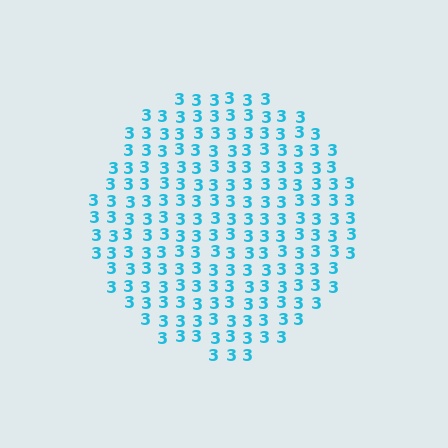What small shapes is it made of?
It is made of small digit 3's.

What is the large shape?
The large shape is a circle.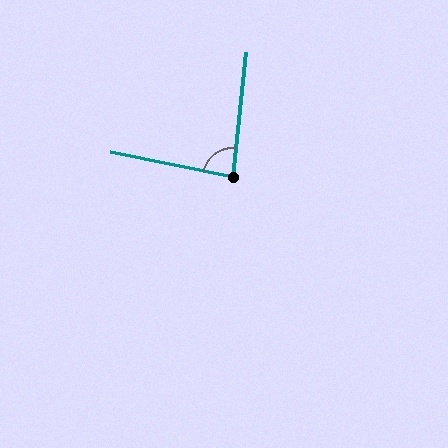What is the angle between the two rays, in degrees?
Approximately 85 degrees.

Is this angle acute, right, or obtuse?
It is acute.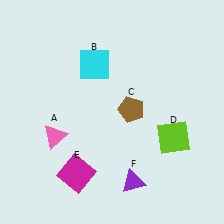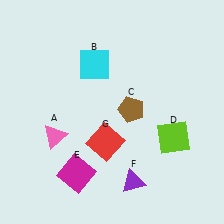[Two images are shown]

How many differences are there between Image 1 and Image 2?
There is 1 difference between the two images.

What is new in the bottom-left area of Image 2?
A red square (G) was added in the bottom-left area of Image 2.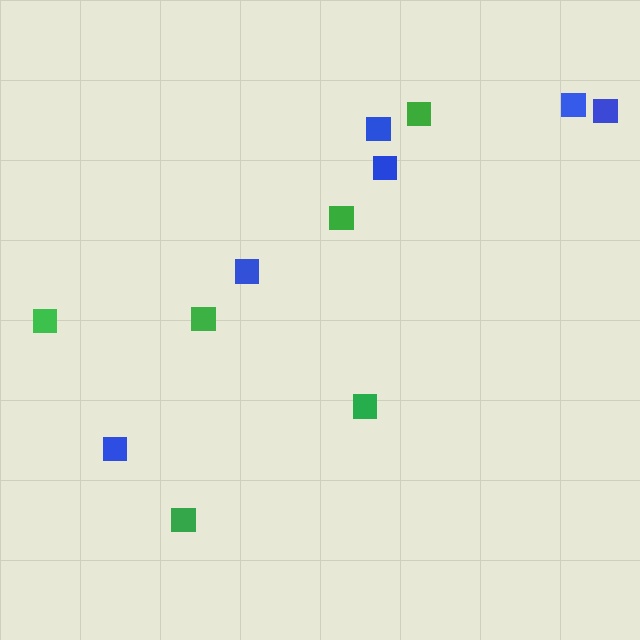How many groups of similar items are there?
There are 2 groups: one group of blue squares (6) and one group of green squares (6).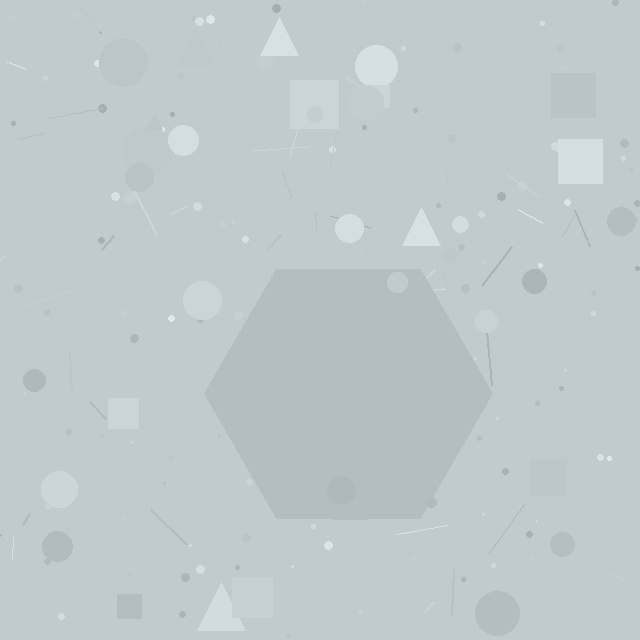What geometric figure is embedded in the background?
A hexagon is embedded in the background.